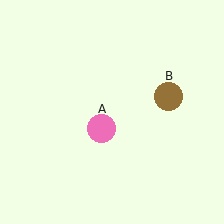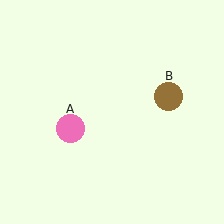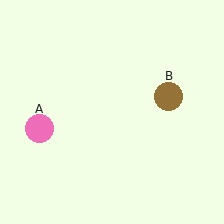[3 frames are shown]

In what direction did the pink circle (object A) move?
The pink circle (object A) moved left.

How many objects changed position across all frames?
1 object changed position: pink circle (object A).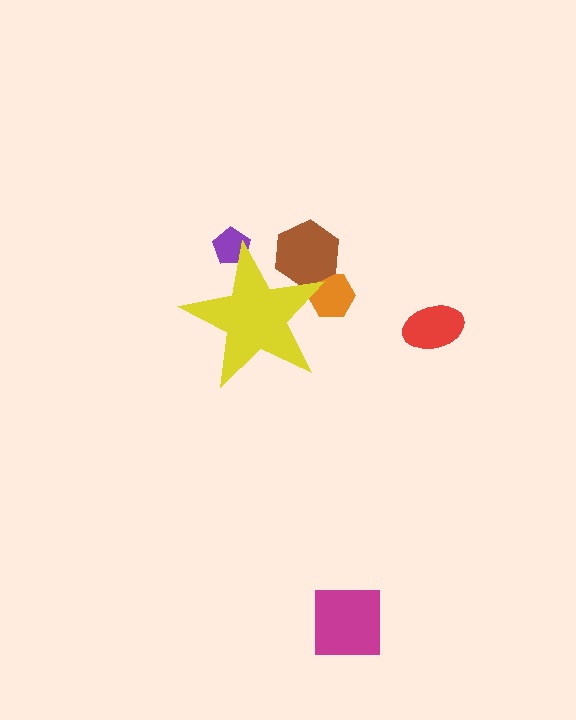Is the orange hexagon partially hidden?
Yes, the orange hexagon is partially hidden behind the yellow star.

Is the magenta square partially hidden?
No, the magenta square is fully visible.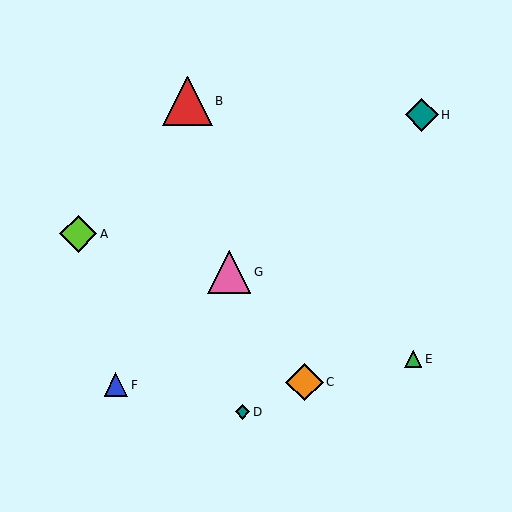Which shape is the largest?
The red triangle (labeled B) is the largest.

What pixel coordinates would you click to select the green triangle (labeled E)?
Click at (413, 359) to select the green triangle E.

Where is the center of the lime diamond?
The center of the lime diamond is at (78, 234).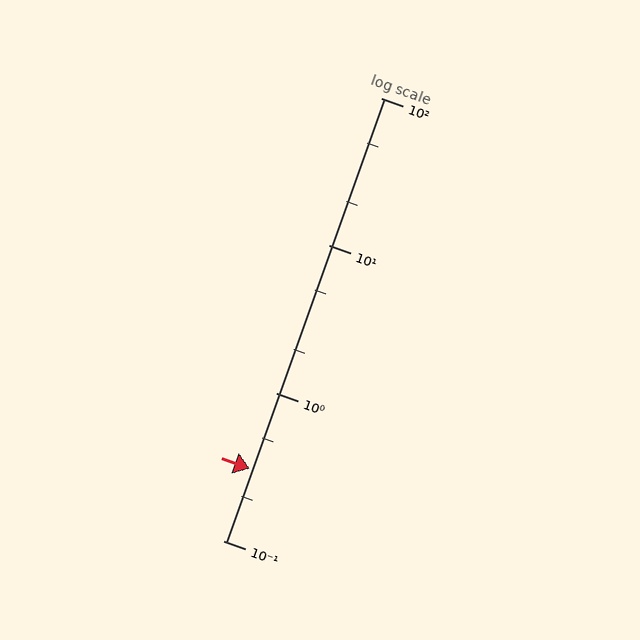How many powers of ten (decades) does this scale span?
The scale spans 3 decades, from 0.1 to 100.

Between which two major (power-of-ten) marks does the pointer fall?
The pointer is between 0.1 and 1.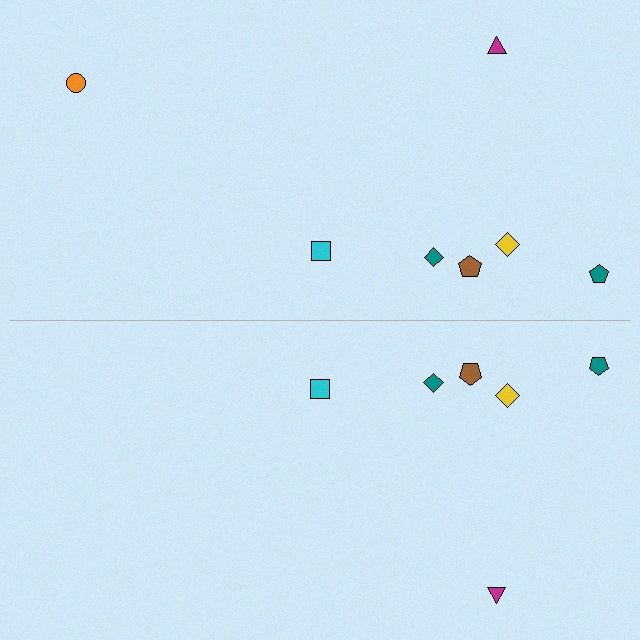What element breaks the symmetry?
A orange circle is missing from the bottom side.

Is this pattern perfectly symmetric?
No, the pattern is not perfectly symmetric. A orange circle is missing from the bottom side.